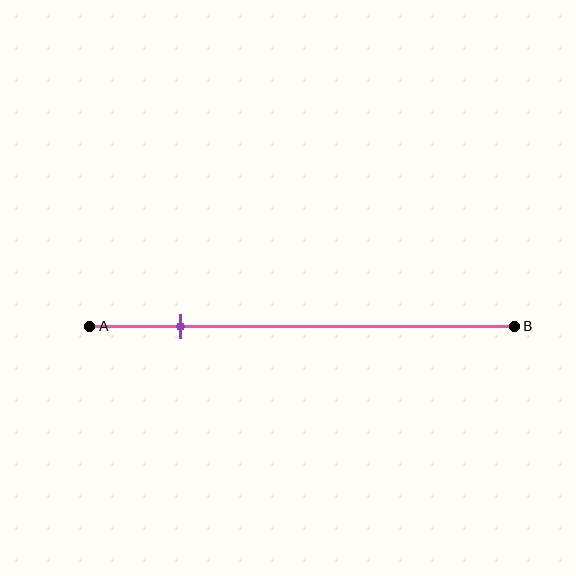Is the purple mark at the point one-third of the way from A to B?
No, the mark is at about 20% from A, not at the 33% one-third point.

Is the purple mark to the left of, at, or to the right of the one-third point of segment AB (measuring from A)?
The purple mark is to the left of the one-third point of segment AB.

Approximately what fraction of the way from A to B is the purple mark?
The purple mark is approximately 20% of the way from A to B.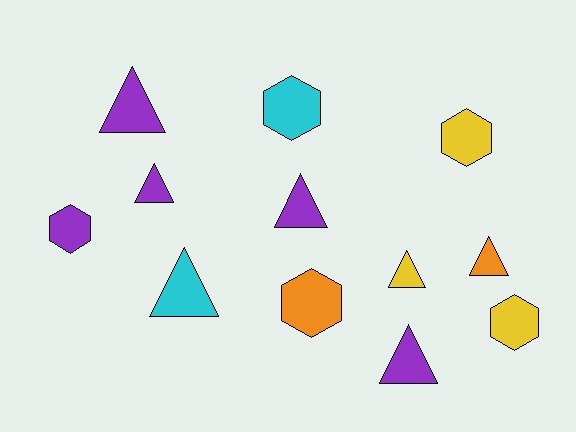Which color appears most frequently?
Purple, with 5 objects.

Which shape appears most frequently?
Triangle, with 7 objects.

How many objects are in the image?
There are 12 objects.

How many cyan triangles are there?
There is 1 cyan triangle.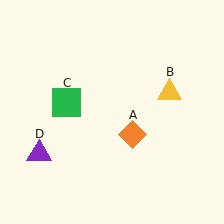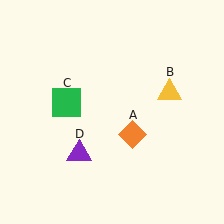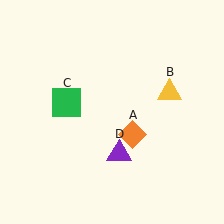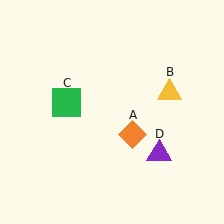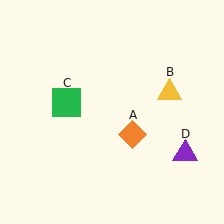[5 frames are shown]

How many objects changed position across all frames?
1 object changed position: purple triangle (object D).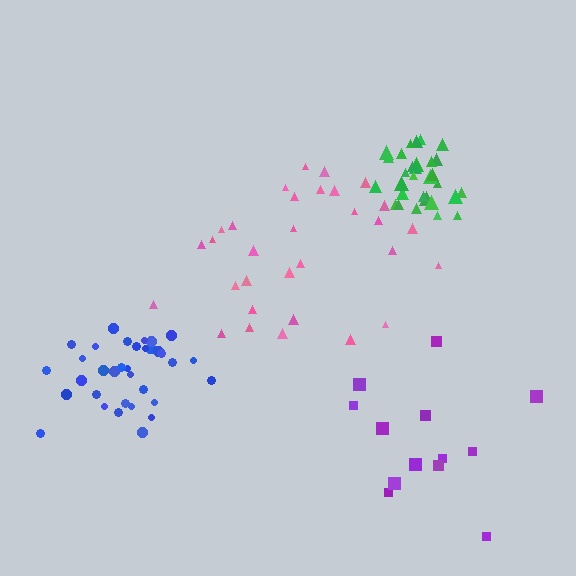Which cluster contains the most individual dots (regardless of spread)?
Blue (34).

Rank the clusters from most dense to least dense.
green, blue, pink, purple.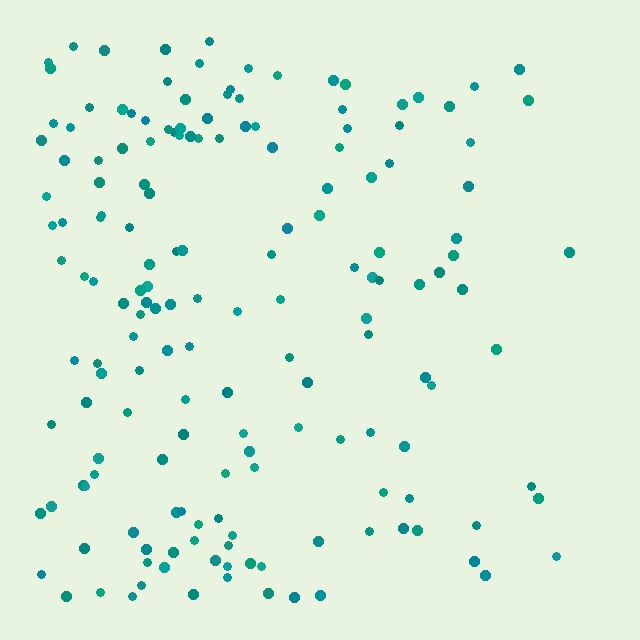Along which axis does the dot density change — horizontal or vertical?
Horizontal.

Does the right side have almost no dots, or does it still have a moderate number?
Still a moderate number, just noticeably fewer than the left.